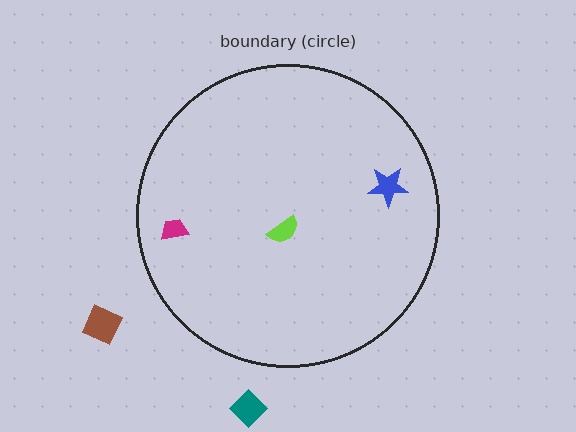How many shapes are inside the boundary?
3 inside, 2 outside.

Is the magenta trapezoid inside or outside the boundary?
Inside.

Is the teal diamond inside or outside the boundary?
Outside.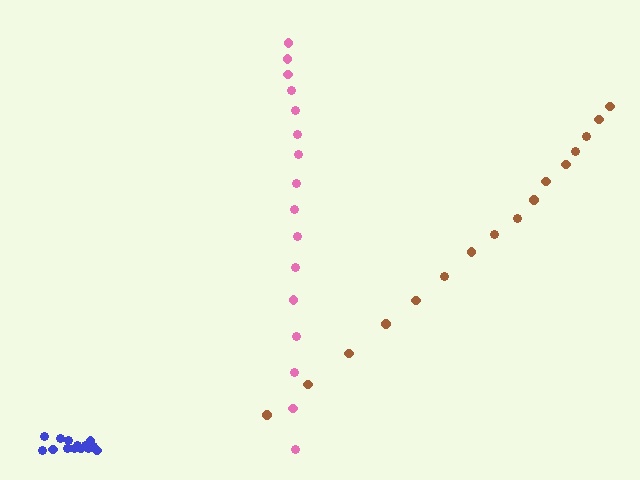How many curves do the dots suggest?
There are 3 distinct paths.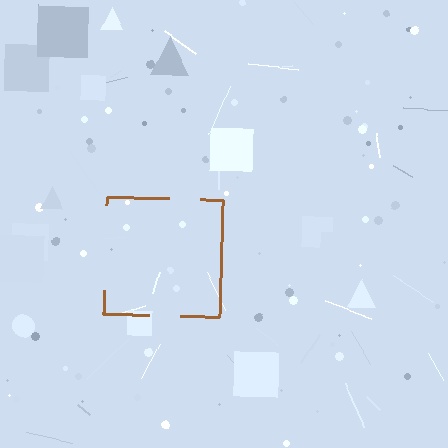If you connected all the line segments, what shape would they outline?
They would outline a square.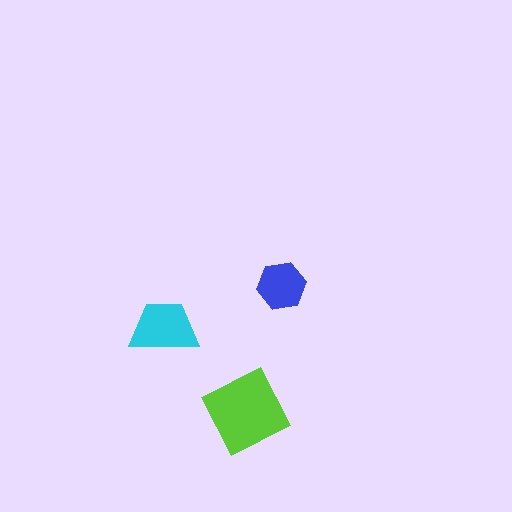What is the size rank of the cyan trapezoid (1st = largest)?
2nd.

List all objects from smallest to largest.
The blue hexagon, the cyan trapezoid, the lime square.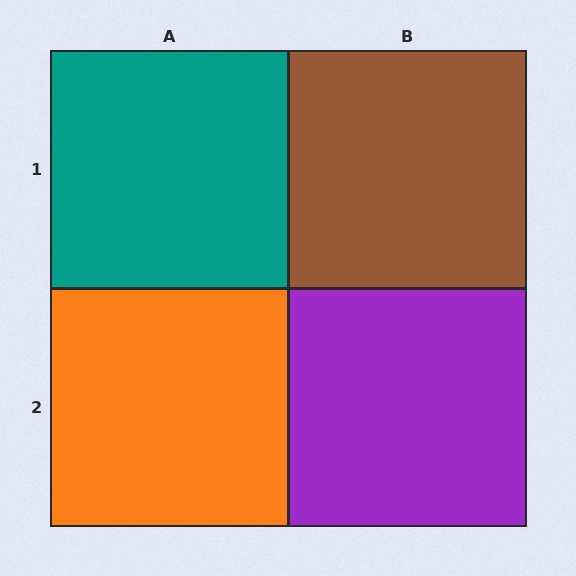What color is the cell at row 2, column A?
Orange.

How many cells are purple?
1 cell is purple.